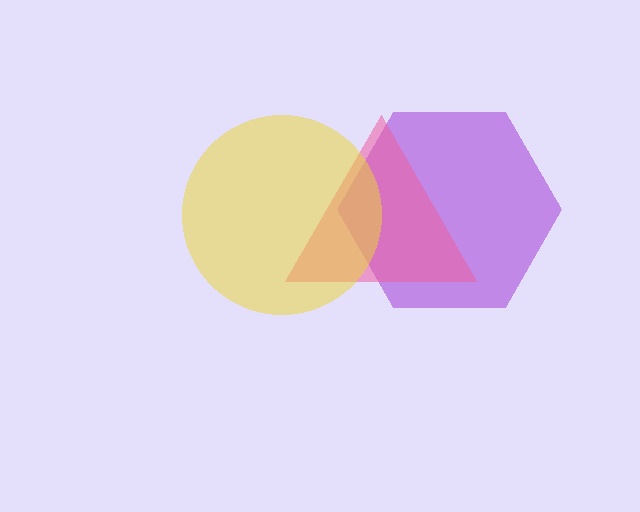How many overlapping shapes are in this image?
There are 3 overlapping shapes in the image.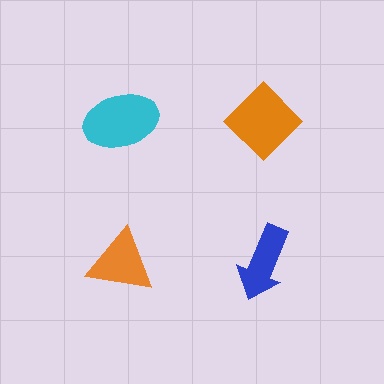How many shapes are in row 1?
2 shapes.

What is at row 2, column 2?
A blue arrow.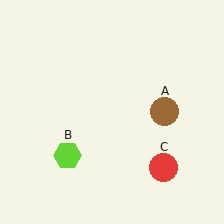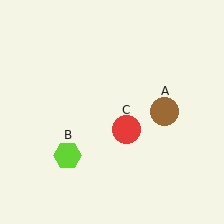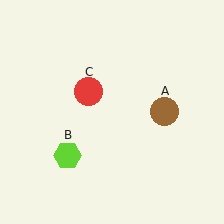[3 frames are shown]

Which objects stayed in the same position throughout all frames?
Brown circle (object A) and lime hexagon (object B) remained stationary.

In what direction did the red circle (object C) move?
The red circle (object C) moved up and to the left.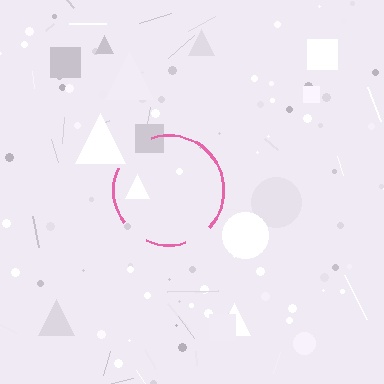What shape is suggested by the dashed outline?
The dashed outline suggests a circle.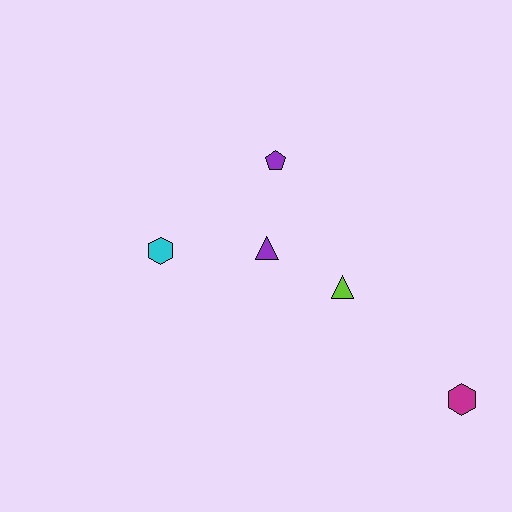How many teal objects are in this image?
There are no teal objects.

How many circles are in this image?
There are no circles.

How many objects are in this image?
There are 5 objects.